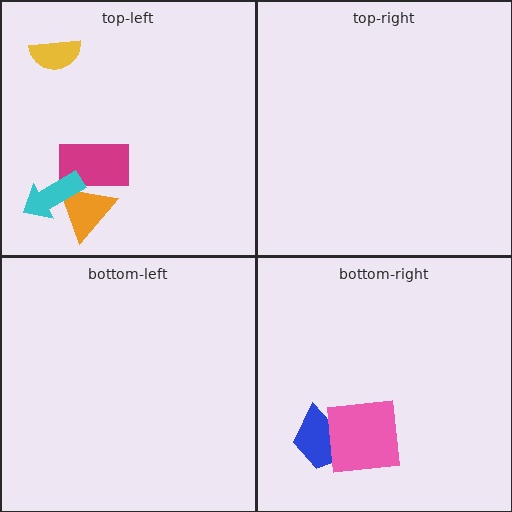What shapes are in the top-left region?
The yellow semicircle, the orange triangle, the magenta rectangle, the cyan arrow.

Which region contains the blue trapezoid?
The bottom-right region.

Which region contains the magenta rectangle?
The top-left region.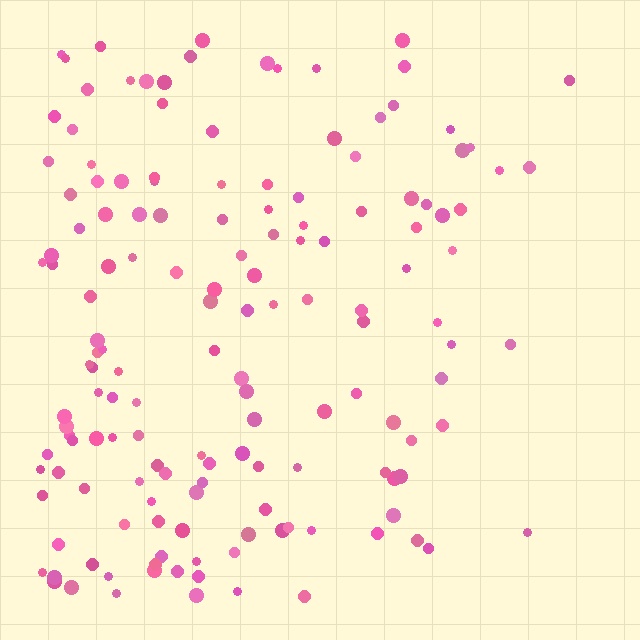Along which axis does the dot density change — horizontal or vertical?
Horizontal.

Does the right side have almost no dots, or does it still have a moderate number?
Still a moderate number, just noticeably fewer than the left.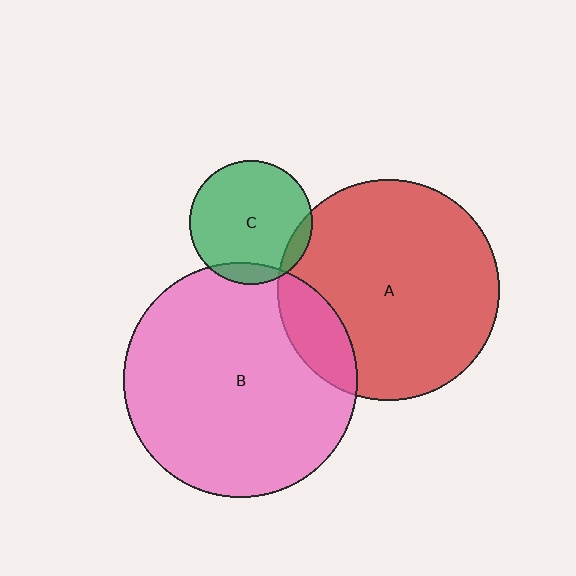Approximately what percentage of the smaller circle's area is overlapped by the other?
Approximately 15%.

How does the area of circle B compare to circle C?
Approximately 3.6 times.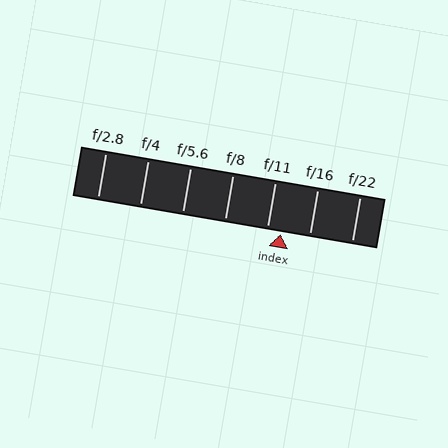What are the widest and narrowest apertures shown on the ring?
The widest aperture shown is f/2.8 and the narrowest is f/22.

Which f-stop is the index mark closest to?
The index mark is closest to f/11.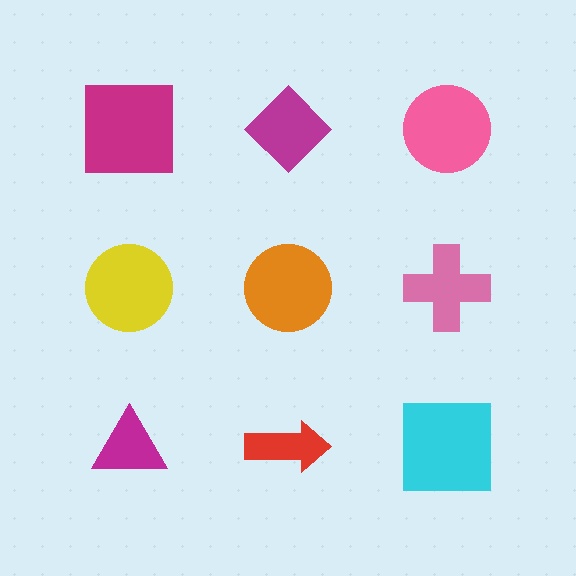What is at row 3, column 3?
A cyan square.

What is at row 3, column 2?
A red arrow.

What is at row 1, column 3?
A pink circle.